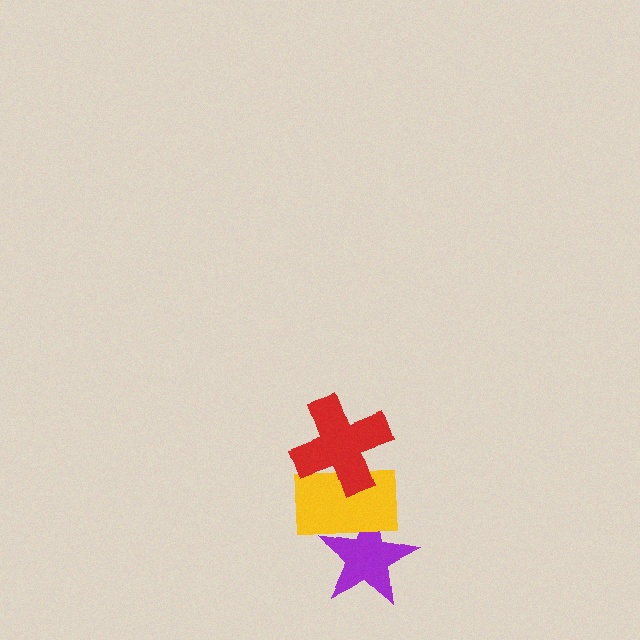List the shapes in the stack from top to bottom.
From top to bottom: the red cross, the yellow rectangle, the purple star.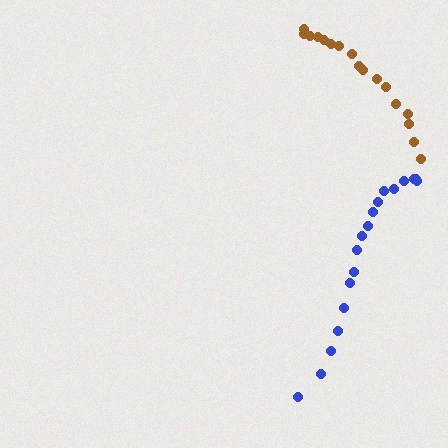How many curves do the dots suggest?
There are 2 distinct paths.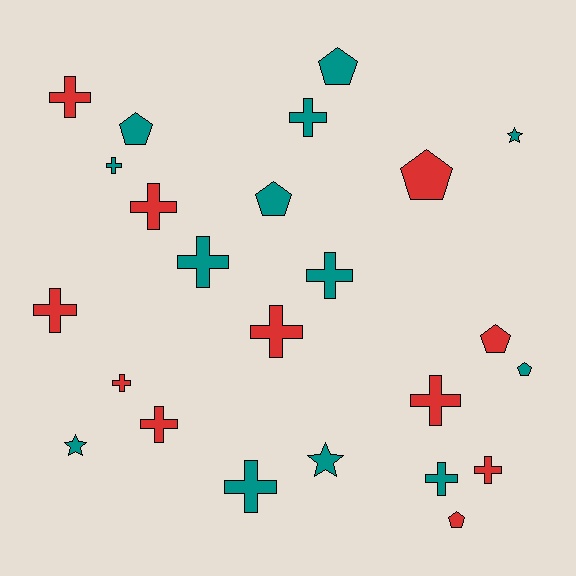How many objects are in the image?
There are 24 objects.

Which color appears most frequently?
Teal, with 13 objects.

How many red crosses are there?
There are 8 red crosses.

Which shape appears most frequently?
Cross, with 14 objects.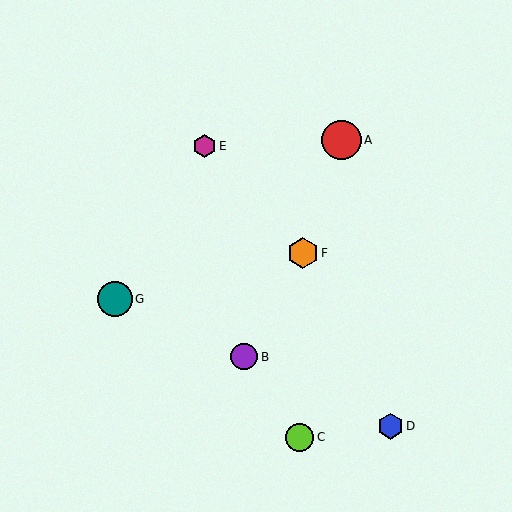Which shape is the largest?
The red circle (labeled A) is the largest.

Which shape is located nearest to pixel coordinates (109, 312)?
The teal circle (labeled G) at (115, 299) is nearest to that location.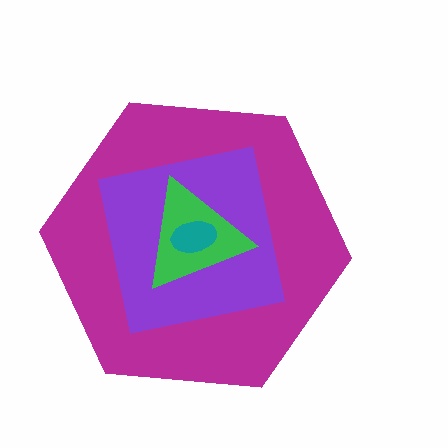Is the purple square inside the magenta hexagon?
Yes.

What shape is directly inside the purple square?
The green triangle.